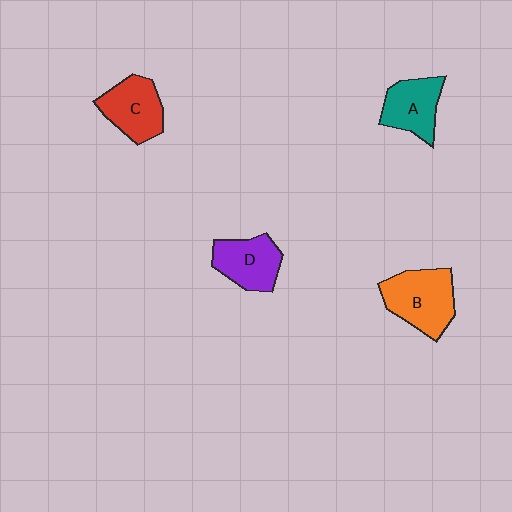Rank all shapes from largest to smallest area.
From largest to smallest: B (orange), C (red), D (purple), A (teal).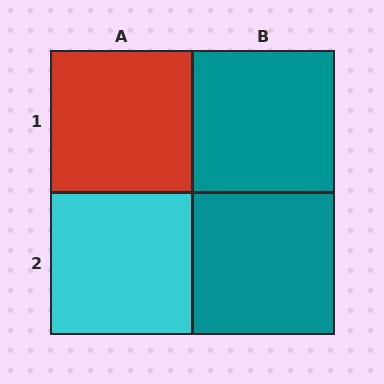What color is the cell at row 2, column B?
Teal.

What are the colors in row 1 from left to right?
Red, teal.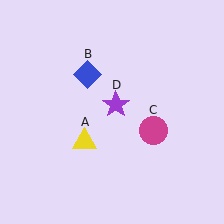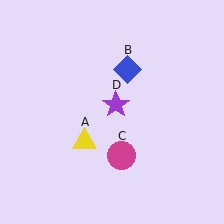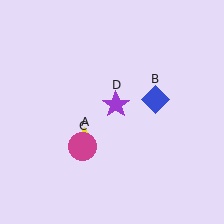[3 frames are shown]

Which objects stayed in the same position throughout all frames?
Yellow triangle (object A) and purple star (object D) remained stationary.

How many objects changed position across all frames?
2 objects changed position: blue diamond (object B), magenta circle (object C).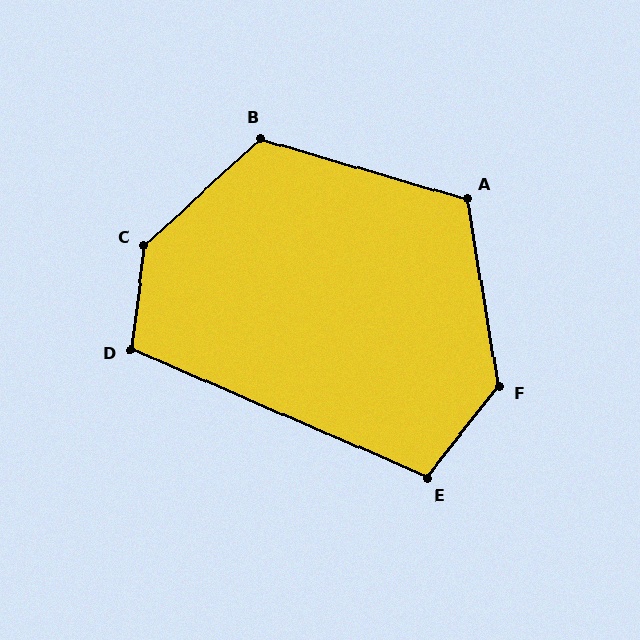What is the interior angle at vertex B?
Approximately 121 degrees (obtuse).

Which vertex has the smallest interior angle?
E, at approximately 105 degrees.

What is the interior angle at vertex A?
Approximately 116 degrees (obtuse).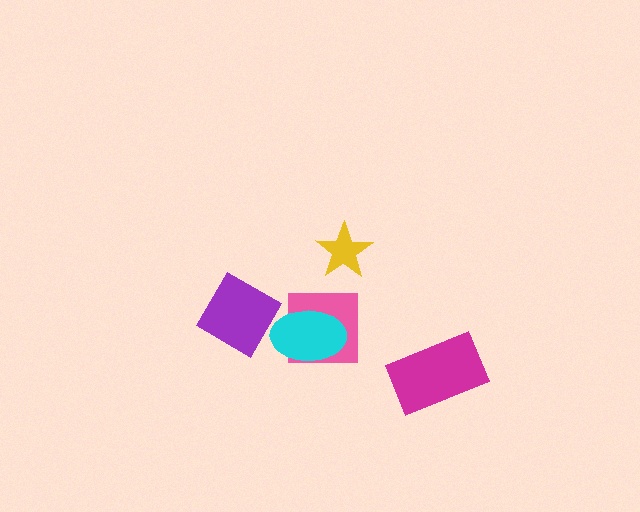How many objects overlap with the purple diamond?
0 objects overlap with the purple diamond.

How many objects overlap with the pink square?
1 object overlaps with the pink square.